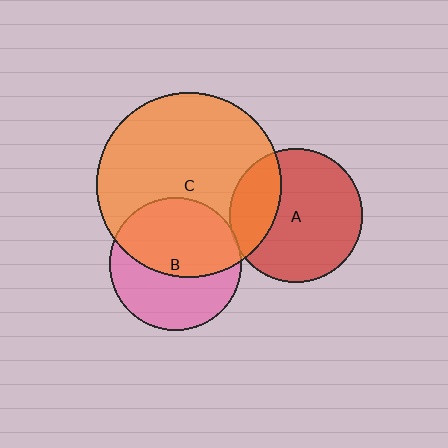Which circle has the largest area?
Circle C (orange).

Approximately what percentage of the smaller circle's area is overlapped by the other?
Approximately 5%.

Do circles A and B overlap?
Yes.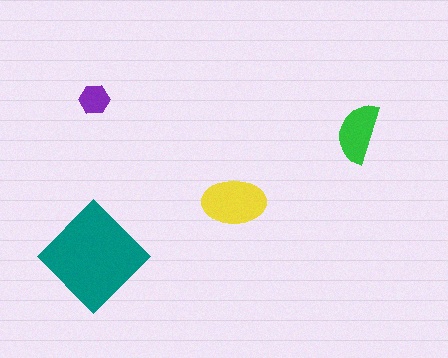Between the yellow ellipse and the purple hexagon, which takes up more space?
The yellow ellipse.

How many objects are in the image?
There are 4 objects in the image.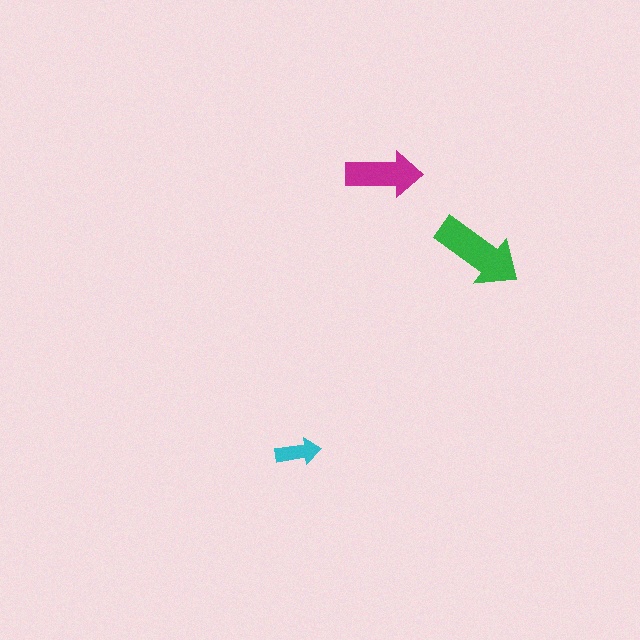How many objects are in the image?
There are 3 objects in the image.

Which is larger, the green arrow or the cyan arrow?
The green one.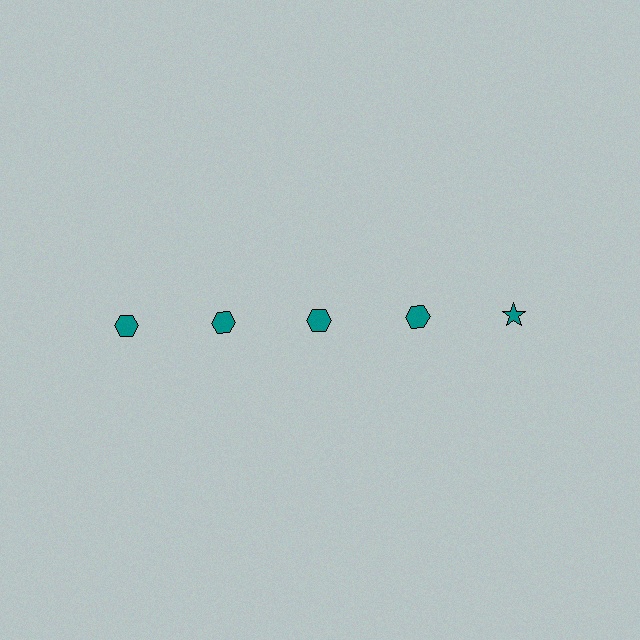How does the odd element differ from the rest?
It has a different shape: star instead of hexagon.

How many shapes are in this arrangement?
There are 5 shapes arranged in a grid pattern.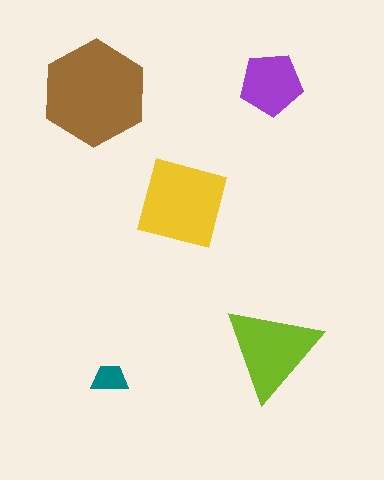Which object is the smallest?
The teal trapezoid.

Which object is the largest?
The brown hexagon.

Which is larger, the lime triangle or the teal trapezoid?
The lime triangle.